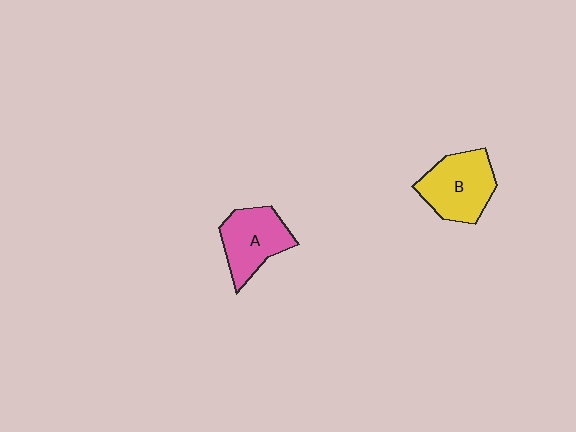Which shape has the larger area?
Shape B (yellow).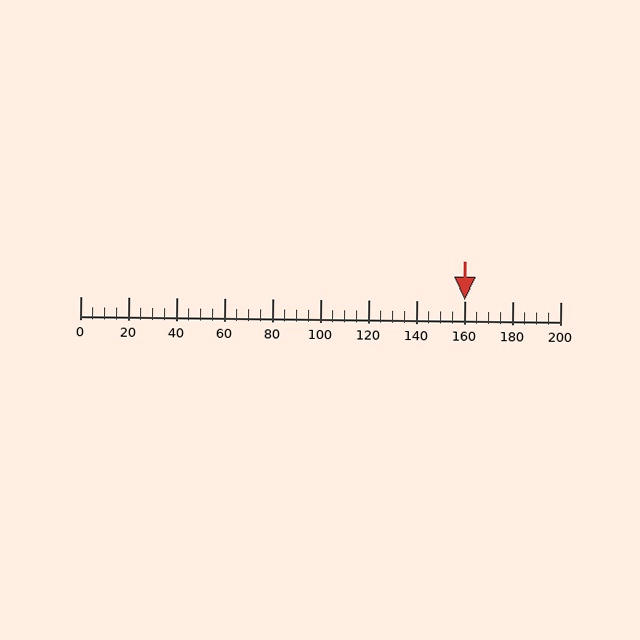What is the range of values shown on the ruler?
The ruler shows values from 0 to 200.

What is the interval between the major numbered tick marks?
The major tick marks are spaced 20 units apart.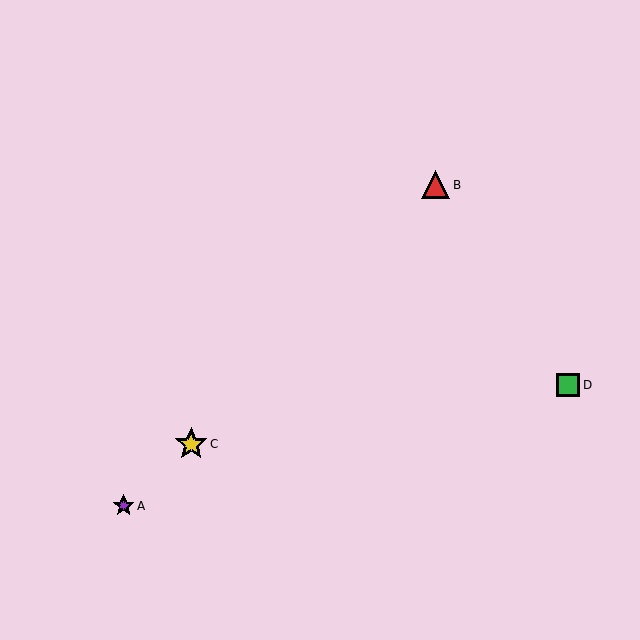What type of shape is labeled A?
Shape A is a purple star.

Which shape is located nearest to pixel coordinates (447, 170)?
The red triangle (labeled B) at (436, 185) is nearest to that location.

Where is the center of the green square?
The center of the green square is at (568, 385).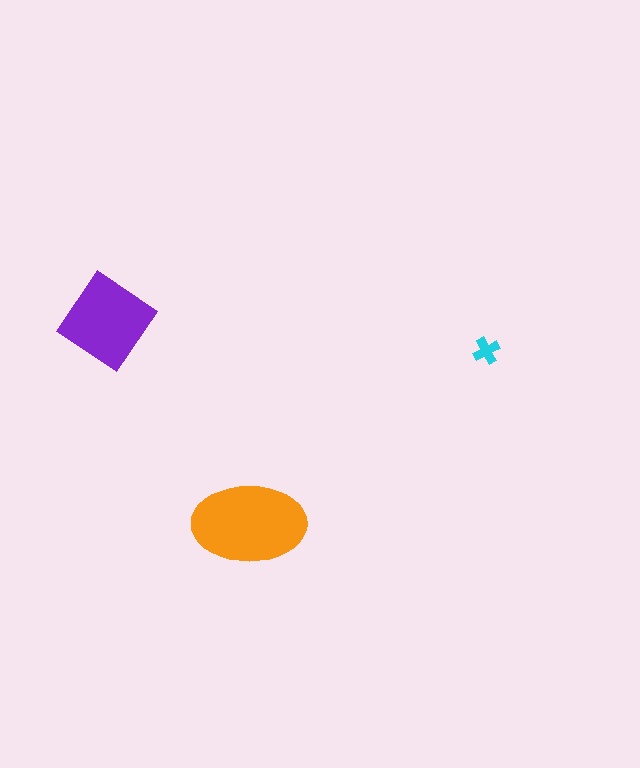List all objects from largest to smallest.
The orange ellipse, the purple diamond, the cyan cross.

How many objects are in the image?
There are 3 objects in the image.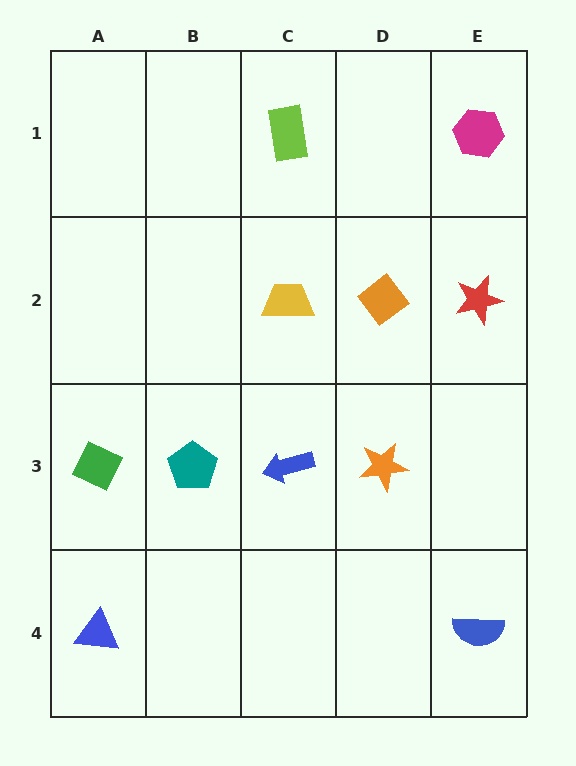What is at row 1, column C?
A lime rectangle.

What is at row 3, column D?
An orange star.